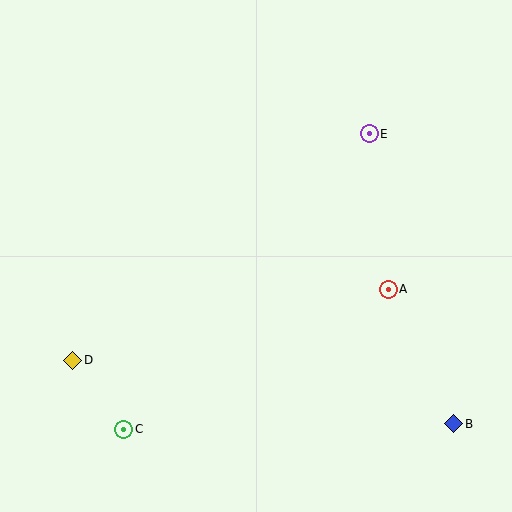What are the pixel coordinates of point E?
Point E is at (369, 134).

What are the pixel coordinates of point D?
Point D is at (73, 360).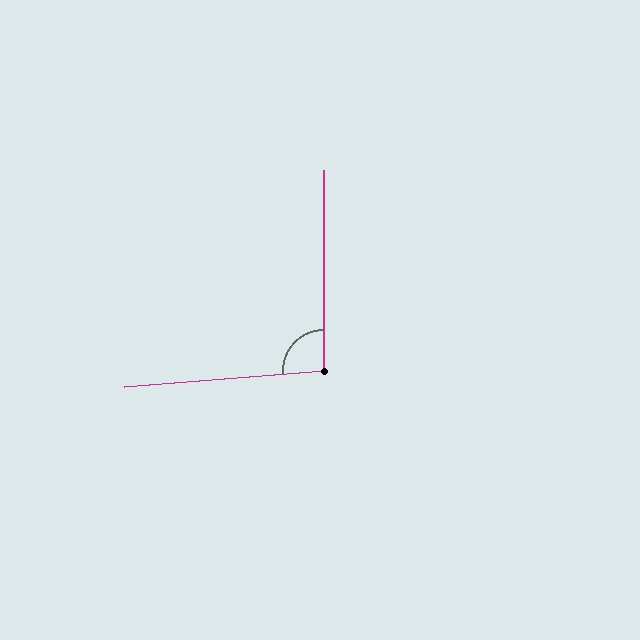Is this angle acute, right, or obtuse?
It is approximately a right angle.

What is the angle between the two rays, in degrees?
Approximately 94 degrees.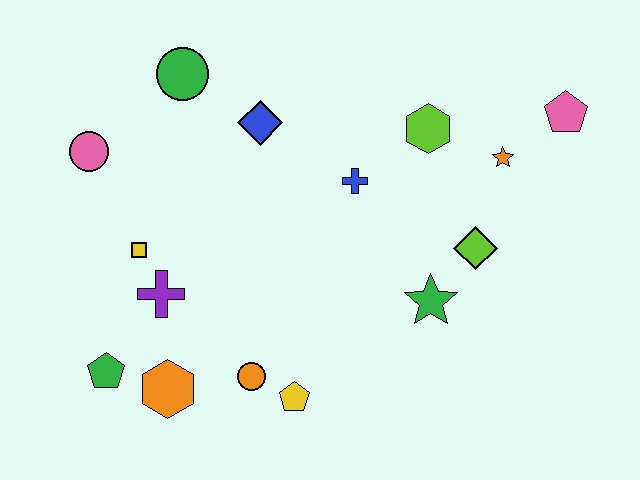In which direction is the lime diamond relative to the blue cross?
The lime diamond is to the right of the blue cross.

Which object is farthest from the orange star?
The green pentagon is farthest from the orange star.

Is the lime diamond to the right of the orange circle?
Yes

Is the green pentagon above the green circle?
No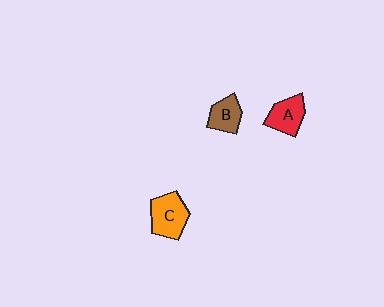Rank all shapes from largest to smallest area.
From largest to smallest: C (orange), A (red), B (brown).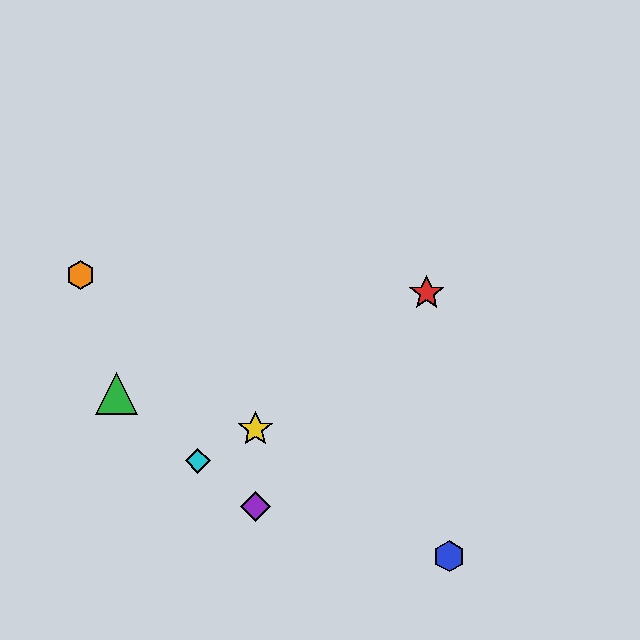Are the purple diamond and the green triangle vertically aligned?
No, the purple diamond is at x≈255 and the green triangle is at x≈117.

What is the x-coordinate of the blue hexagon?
The blue hexagon is at x≈449.